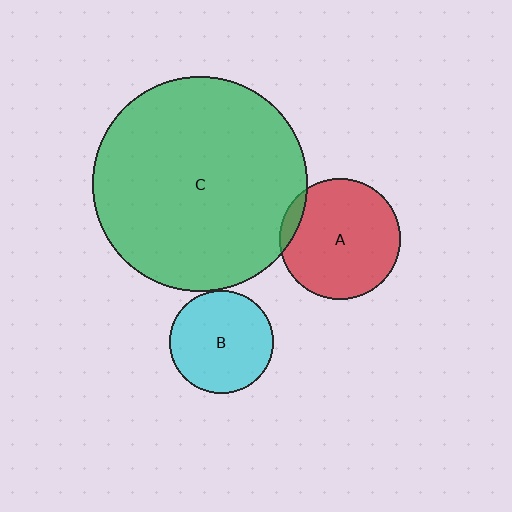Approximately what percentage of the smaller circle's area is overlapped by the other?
Approximately 5%.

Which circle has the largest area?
Circle C (green).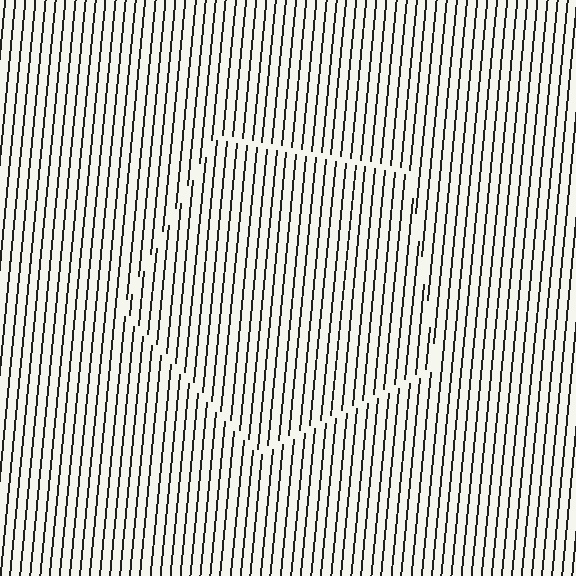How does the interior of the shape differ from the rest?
The interior of the shape contains the same grating, shifted by half a period — the contour is defined by the phase discontinuity where line-ends from the inner and outer gratings abut.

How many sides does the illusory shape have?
5 sides — the line-ends trace a pentagon.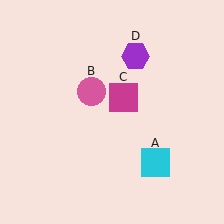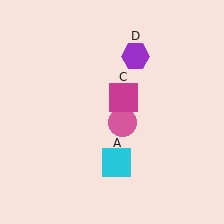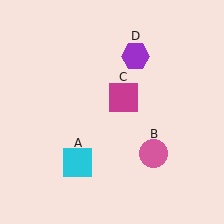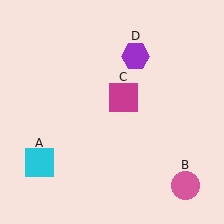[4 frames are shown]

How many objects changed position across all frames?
2 objects changed position: cyan square (object A), pink circle (object B).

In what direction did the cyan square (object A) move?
The cyan square (object A) moved left.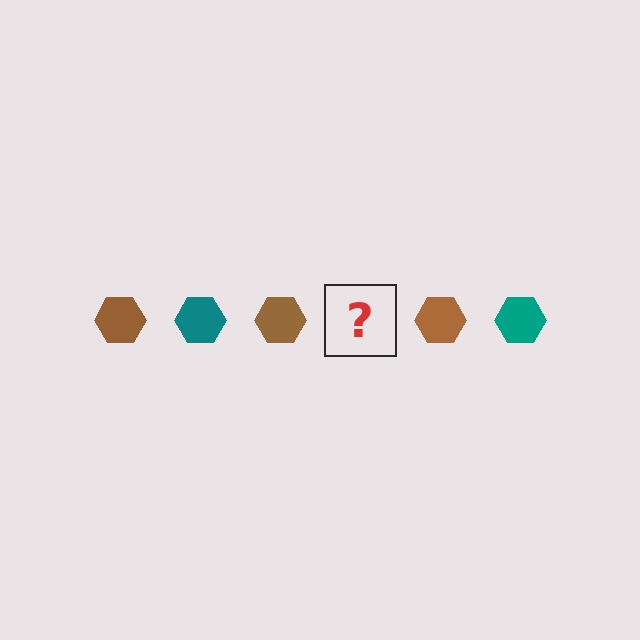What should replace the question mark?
The question mark should be replaced with a teal hexagon.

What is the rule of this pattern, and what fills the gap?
The rule is that the pattern cycles through brown, teal hexagons. The gap should be filled with a teal hexagon.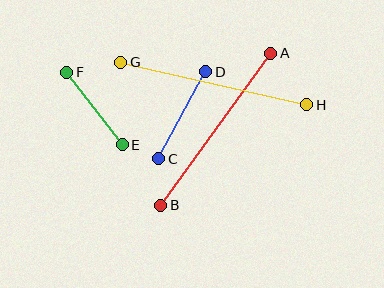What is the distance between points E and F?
The distance is approximately 91 pixels.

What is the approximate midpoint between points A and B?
The midpoint is at approximately (216, 129) pixels.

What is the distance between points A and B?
The distance is approximately 188 pixels.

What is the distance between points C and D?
The distance is approximately 99 pixels.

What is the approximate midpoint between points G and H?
The midpoint is at approximately (214, 84) pixels.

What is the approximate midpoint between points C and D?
The midpoint is at approximately (182, 115) pixels.